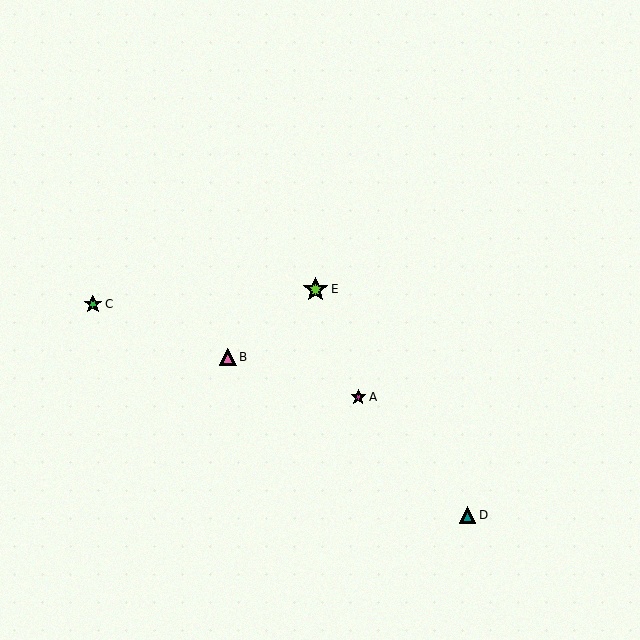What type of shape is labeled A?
Shape A is a magenta star.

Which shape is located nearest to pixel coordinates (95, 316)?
The green star (labeled C) at (93, 304) is nearest to that location.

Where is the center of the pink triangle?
The center of the pink triangle is at (228, 357).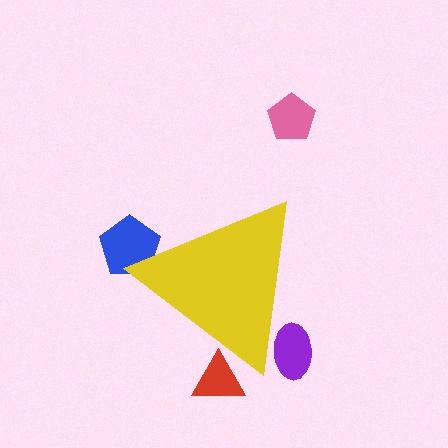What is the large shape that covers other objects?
A yellow triangle.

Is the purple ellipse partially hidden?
Yes, the purple ellipse is partially hidden behind the yellow triangle.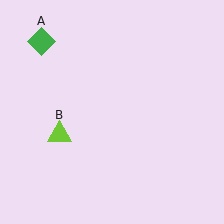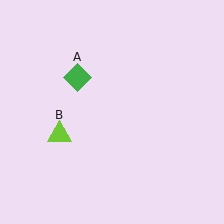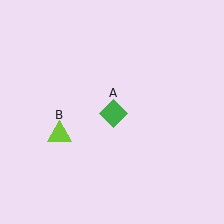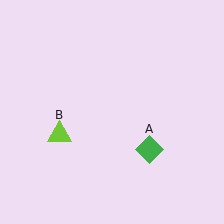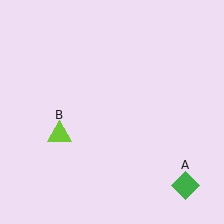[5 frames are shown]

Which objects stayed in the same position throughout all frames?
Lime triangle (object B) remained stationary.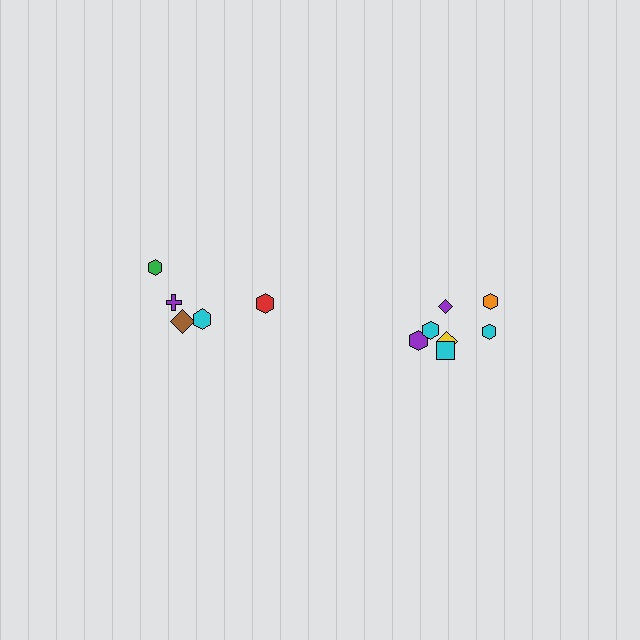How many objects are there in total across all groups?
There are 12 objects.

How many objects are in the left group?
There are 5 objects.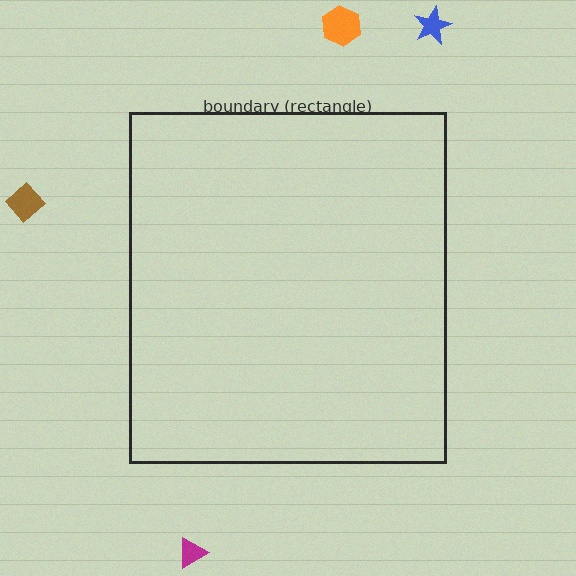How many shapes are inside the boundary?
0 inside, 4 outside.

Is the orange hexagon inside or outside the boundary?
Outside.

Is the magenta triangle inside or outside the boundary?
Outside.